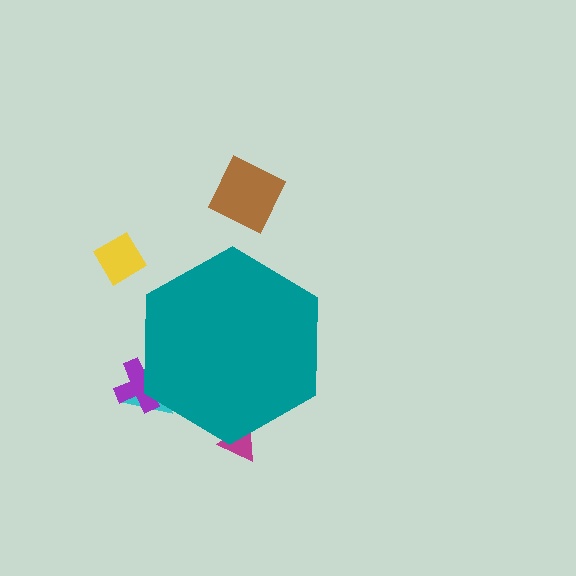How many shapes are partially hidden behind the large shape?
3 shapes are partially hidden.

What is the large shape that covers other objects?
A teal hexagon.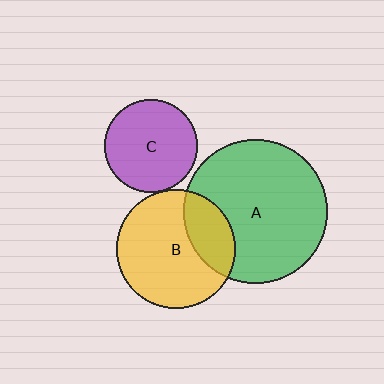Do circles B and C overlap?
Yes.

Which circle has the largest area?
Circle A (green).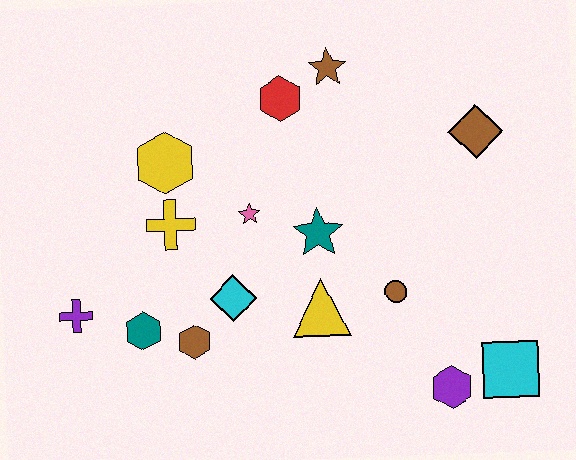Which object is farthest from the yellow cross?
The cyan square is farthest from the yellow cross.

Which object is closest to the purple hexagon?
The cyan square is closest to the purple hexagon.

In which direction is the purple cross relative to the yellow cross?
The purple cross is to the left of the yellow cross.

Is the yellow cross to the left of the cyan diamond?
Yes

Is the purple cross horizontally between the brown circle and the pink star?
No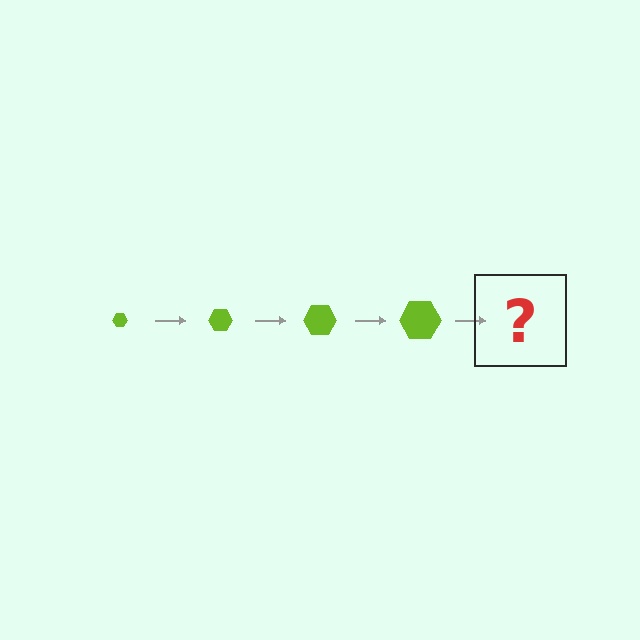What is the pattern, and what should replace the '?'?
The pattern is that the hexagon gets progressively larger each step. The '?' should be a lime hexagon, larger than the previous one.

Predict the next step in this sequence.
The next step is a lime hexagon, larger than the previous one.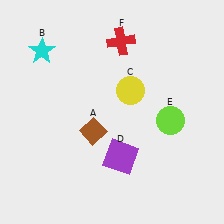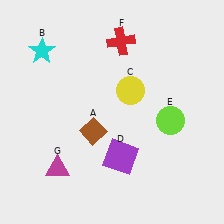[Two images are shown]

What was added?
A magenta triangle (G) was added in Image 2.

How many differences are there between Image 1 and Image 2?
There is 1 difference between the two images.